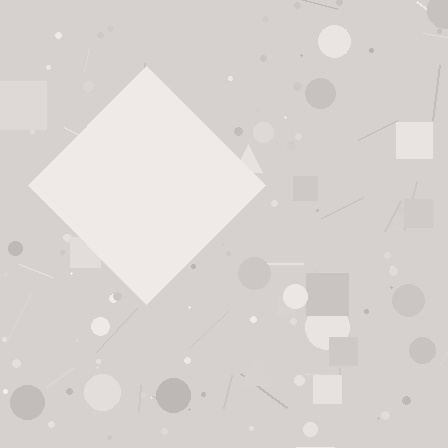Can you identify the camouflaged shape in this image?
The camouflaged shape is a diamond.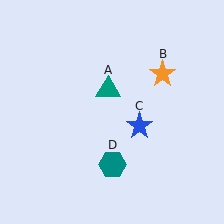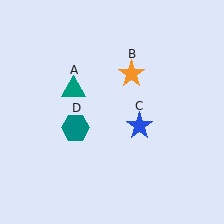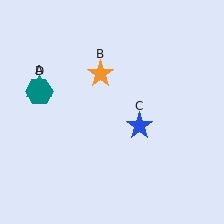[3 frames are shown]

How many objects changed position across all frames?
3 objects changed position: teal triangle (object A), orange star (object B), teal hexagon (object D).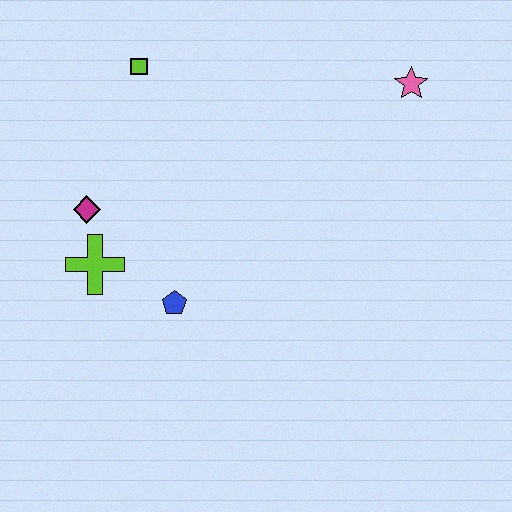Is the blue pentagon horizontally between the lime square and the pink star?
Yes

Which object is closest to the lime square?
The magenta diamond is closest to the lime square.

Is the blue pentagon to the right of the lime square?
Yes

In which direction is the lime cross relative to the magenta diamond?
The lime cross is below the magenta diamond.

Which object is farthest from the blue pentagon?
The pink star is farthest from the blue pentagon.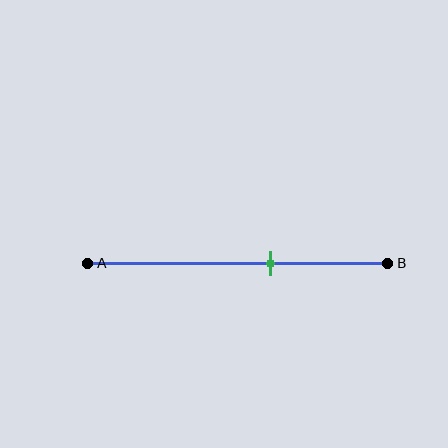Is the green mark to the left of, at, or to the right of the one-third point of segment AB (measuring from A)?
The green mark is to the right of the one-third point of segment AB.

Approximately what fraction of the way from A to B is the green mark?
The green mark is approximately 60% of the way from A to B.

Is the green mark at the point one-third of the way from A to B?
No, the mark is at about 60% from A, not at the 33% one-third point.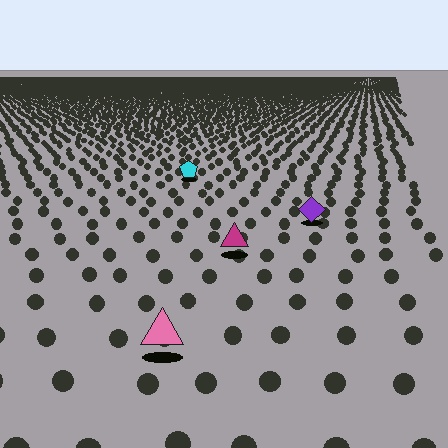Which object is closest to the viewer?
The pink triangle is closest. The texture marks near it are larger and more spread out.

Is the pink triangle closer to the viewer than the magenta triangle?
Yes. The pink triangle is closer — you can tell from the texture gradient: the ground texture is coarser near it.